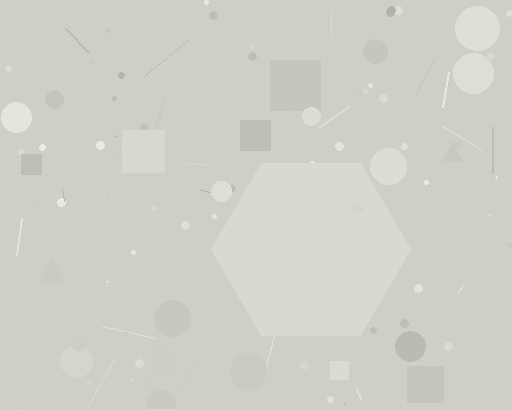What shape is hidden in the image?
A hexagon is hidden in the image.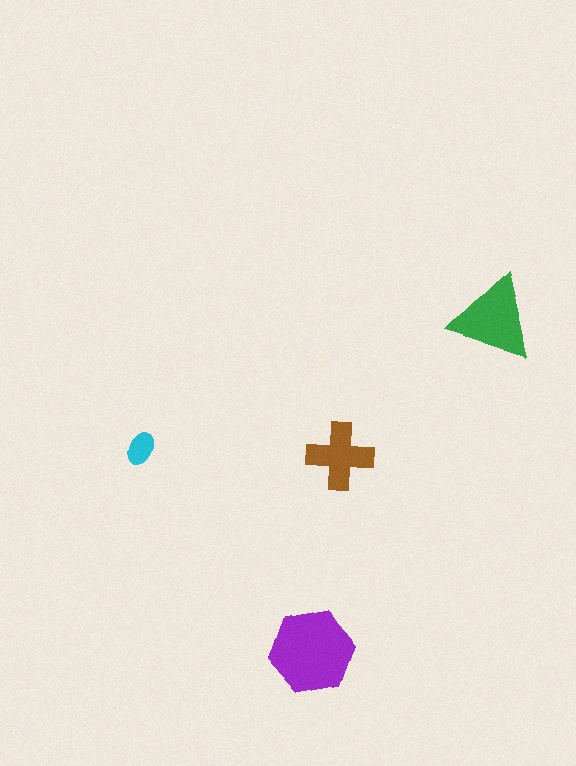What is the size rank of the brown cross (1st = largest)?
3rd.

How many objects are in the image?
There are 4 objects in the image.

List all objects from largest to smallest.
The purple hexagon, the green triangle, the brown cross, the cyan ellipse.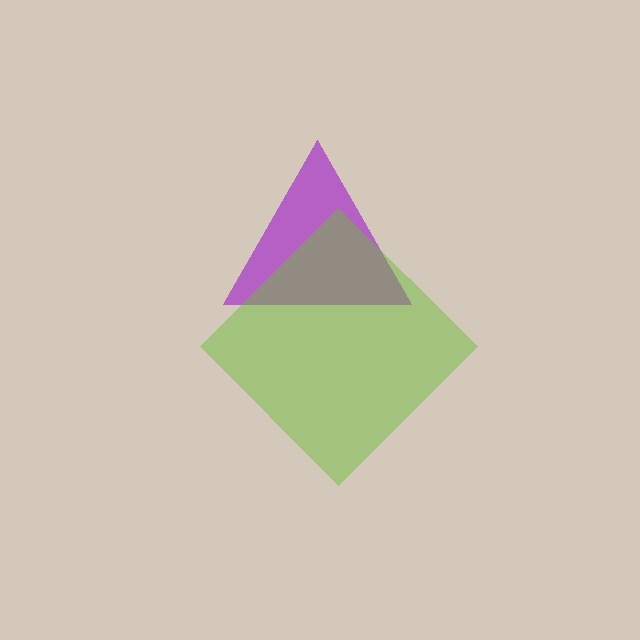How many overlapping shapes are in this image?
There are 2 overlapping shapes in the image.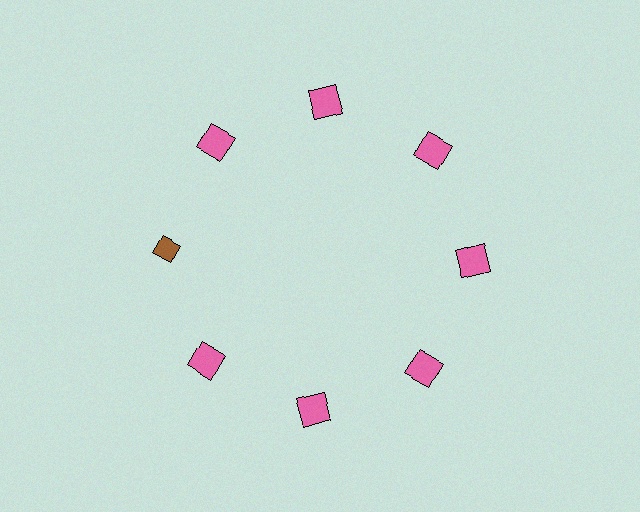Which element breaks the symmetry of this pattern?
The brown diamond at roughly the 9 o'clock position breaks the symmetry. All other shapes are pink squares.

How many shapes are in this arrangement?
There are 8 shapes arranged in a ring pattern.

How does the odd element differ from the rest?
It differs in both color (brown instead of pink) and shape (diamond instead of square).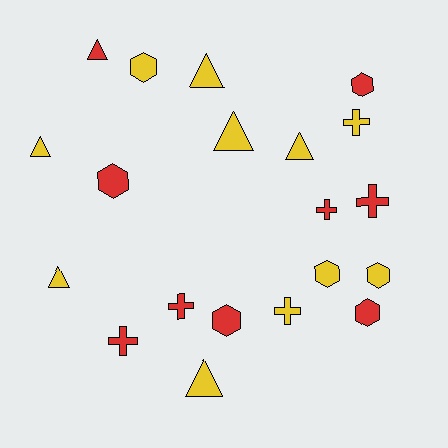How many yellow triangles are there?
There are 6 yellow triangles.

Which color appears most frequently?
Yellow, with 11 objects.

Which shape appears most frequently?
Triangle, with 7 objects.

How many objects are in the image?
There are 20 objects.